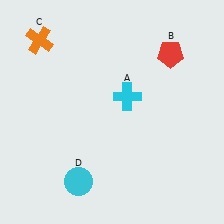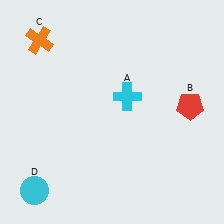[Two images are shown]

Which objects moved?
The objects that moved are: the red pentagon (B), the cyan circle (D).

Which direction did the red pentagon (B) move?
The red pentagon (B) moved down.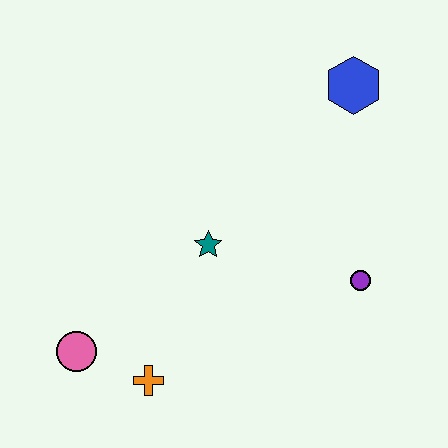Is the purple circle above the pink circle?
Yes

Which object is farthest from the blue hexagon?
The pink circle is farthest from the blue hexagon.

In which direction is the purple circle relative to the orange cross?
The purple circle is to the right of the orange cross.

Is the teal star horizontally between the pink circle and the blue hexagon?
Yes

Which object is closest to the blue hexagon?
The purple circle is closest to the blue hexagon.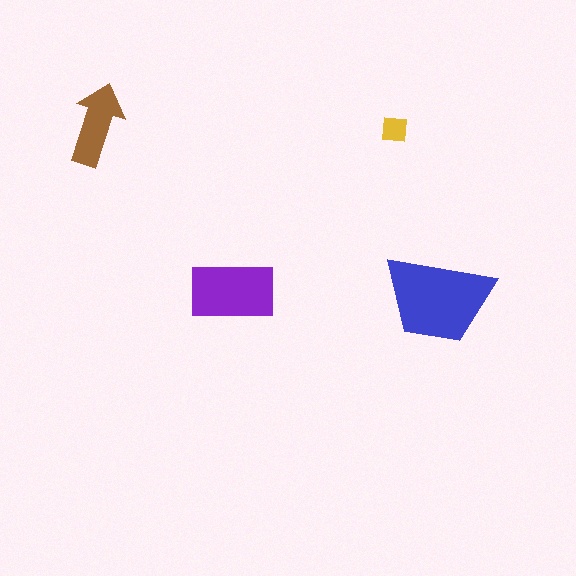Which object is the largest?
The blue trapezoid.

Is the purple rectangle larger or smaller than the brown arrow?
Larger.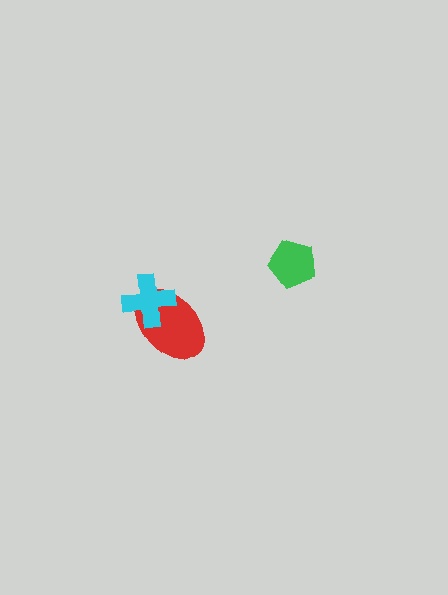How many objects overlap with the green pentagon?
0 objects overlap with the green pentagon.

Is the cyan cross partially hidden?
No, no other shape covers it.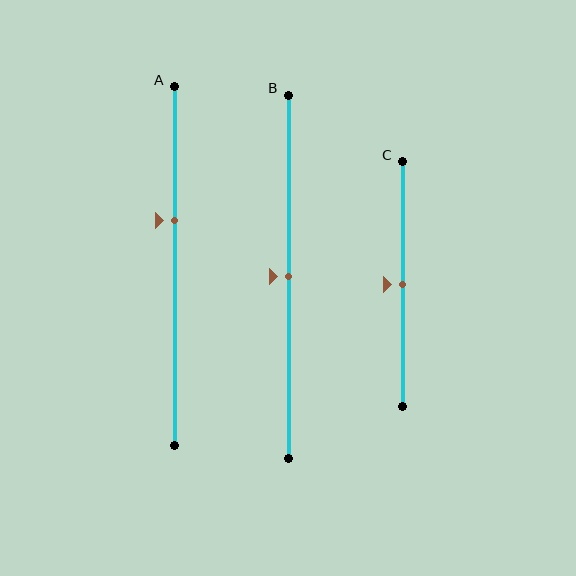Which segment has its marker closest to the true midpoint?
Segment B has its marker closest to the true midpoint.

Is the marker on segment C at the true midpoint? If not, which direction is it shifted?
Yes, the marker on segment C is at the true midpoint.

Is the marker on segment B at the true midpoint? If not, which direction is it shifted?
Yes, the marker on segment B is at the true midpoint.